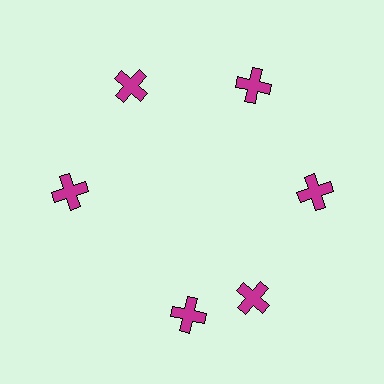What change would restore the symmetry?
The symmetry would be restored by rotating it back into even spacing with its neighbors so that all 6 crosses sit at equal angles and equal distance from the center.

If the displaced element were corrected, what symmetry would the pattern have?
It would have 6-fold rotational symmetry — the pattern would map onto itself every 60 degrees.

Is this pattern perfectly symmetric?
No. The 6 magenta crosses are arranged in a ring, but one element near the 7 o'clock position is rotated out of alignment along the ring, breaking the 6-fold rotational symmetry.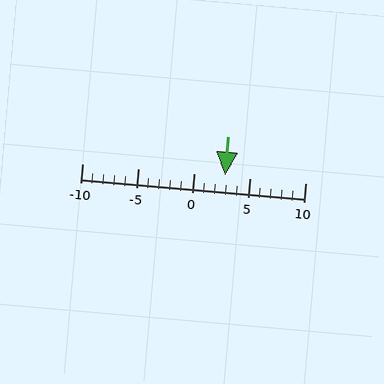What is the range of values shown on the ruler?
The ruler shows values from -10 to 10.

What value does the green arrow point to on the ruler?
The green arrow points to approximately 3.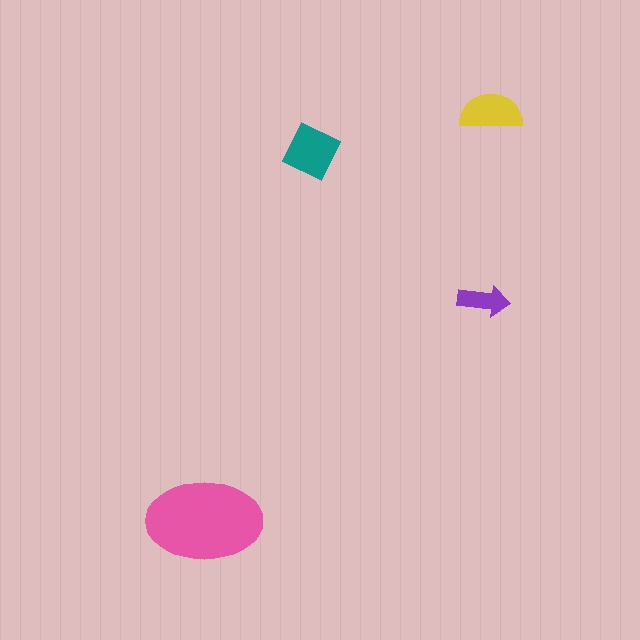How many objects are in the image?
There are 4 objects in the image.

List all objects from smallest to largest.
The purple arrow, the yellow semicircle, the teal diamond, the pink ellipse.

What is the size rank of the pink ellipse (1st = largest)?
1st.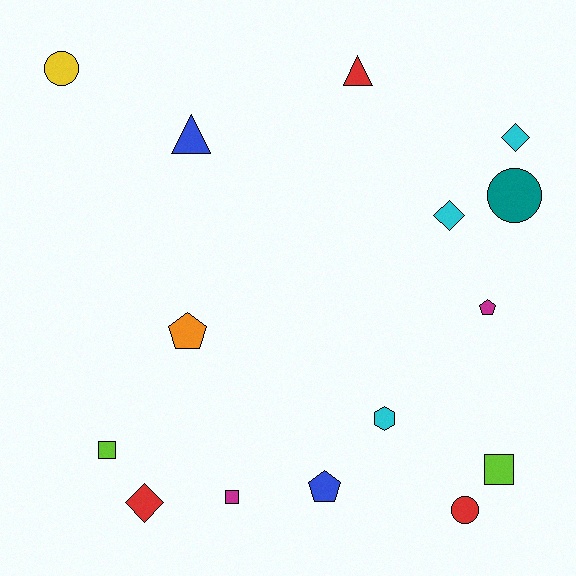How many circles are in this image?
There are 3 circles.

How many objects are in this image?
There are 15 objects.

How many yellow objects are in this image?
There is 1 yellow object.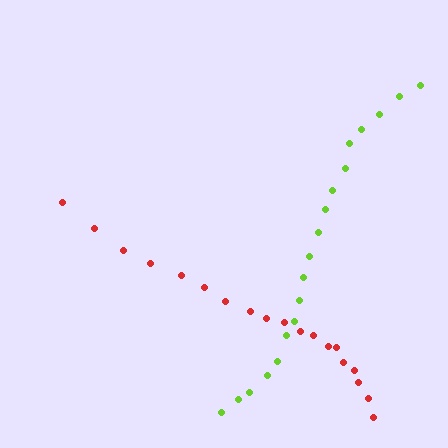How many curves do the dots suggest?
There are 2 distinct paths.